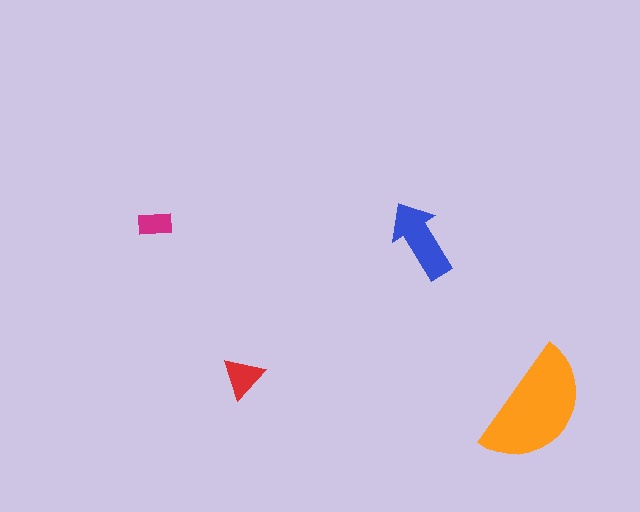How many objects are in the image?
There are 4 objects in the image.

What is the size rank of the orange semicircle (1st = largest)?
1st.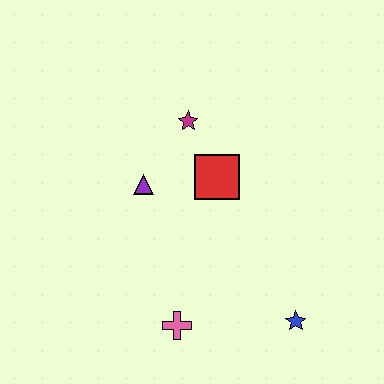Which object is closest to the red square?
The magenta star is closest to the red square.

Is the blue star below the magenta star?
Yes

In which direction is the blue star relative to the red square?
The blue star is below the red square.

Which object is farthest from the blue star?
The magenta star is farthest from the blue star.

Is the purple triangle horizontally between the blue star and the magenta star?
No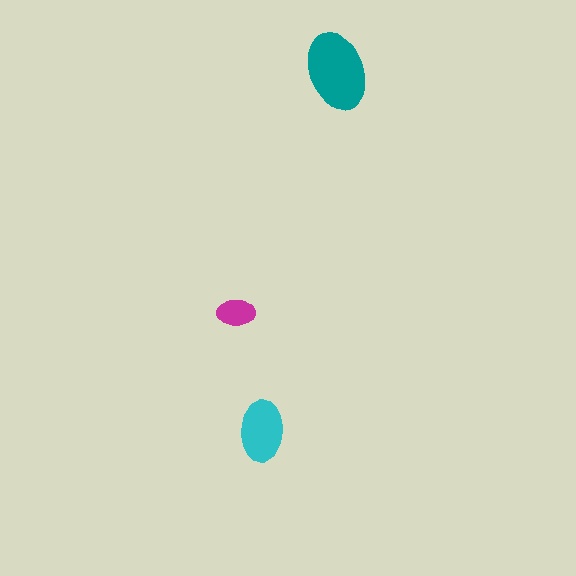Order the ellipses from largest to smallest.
the teal one, the cyan one, the magenta one.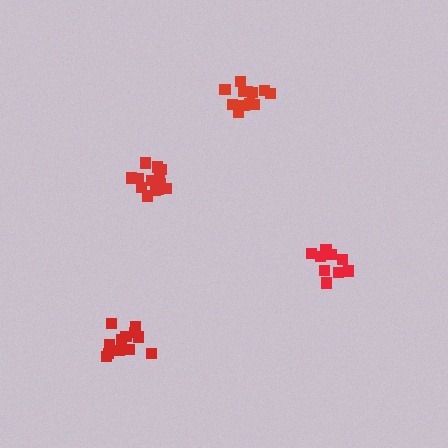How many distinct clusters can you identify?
There are 4 distinct clusters.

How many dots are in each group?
Group 1: 14 dots, Group 2: 12 dots, Group 3: 12 dots, Group 4: 11 dots (49 total).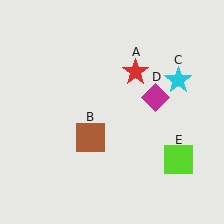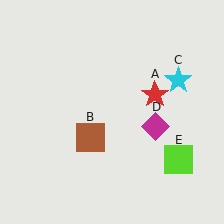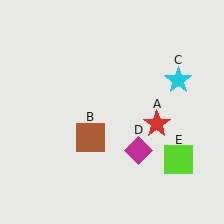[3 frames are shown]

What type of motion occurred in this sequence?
The red star (object A), magenta diamond (object D) rotated clockwise around the center of the scene.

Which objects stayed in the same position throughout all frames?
Brown square (object B) and cyan star (object C) and lime square (object E) remained stationary.